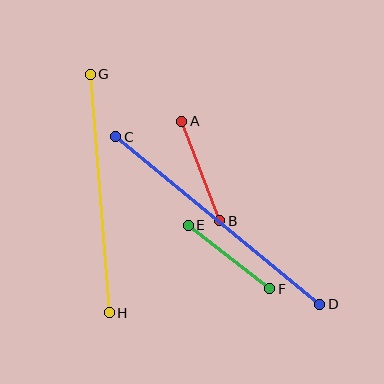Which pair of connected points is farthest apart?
Points C and D are farthest apart.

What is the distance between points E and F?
The distance is approximately 103 pixels.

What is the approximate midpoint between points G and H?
The midpoint is at approximately (100, 194) pixels.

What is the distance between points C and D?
The distance is approximately 264 pixels.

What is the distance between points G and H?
The distance is approximately 239 pixels.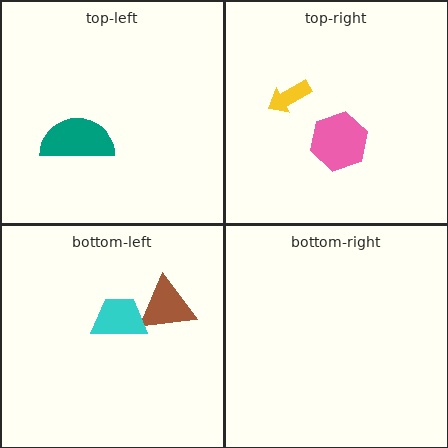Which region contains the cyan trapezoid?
The bottom-left region.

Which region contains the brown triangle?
The bottom-left region.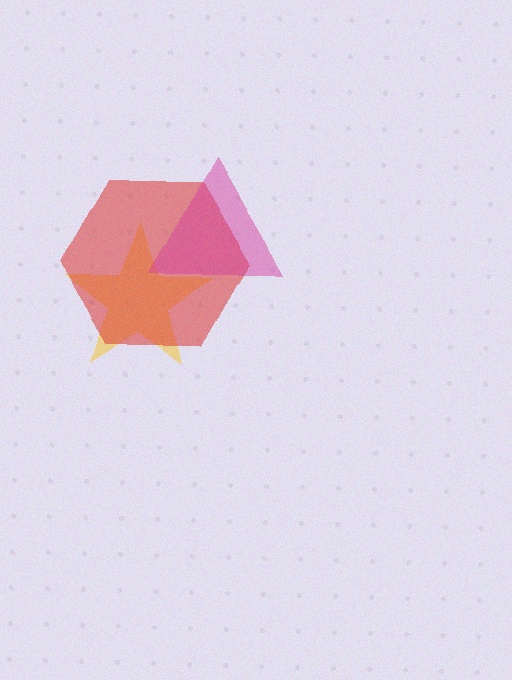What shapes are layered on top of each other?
The layered shapes are: a yellow star, a red hexagon, a magenta triangle.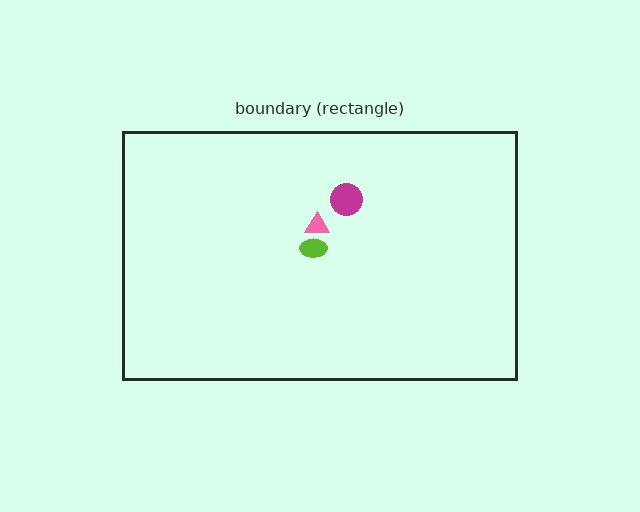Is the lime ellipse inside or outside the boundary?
Inside.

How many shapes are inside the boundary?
3 inside, 0 outside.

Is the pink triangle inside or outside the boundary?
Inside.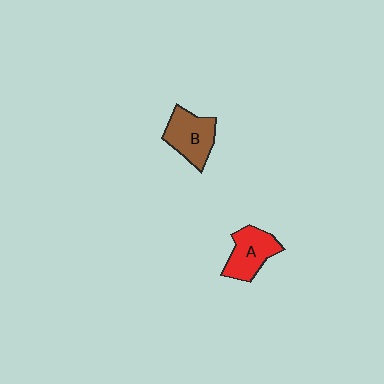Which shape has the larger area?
Shape B (brown).